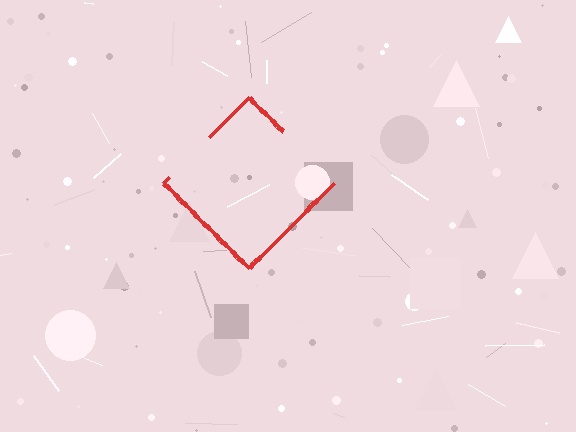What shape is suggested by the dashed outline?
The dashed outline suggests a diamond.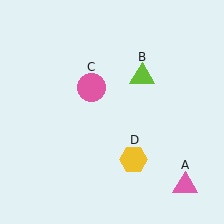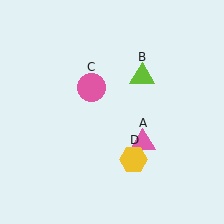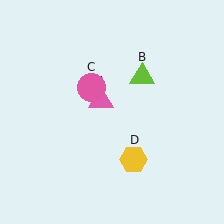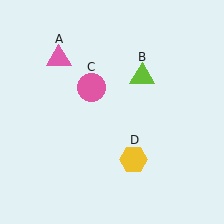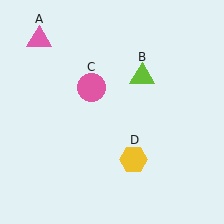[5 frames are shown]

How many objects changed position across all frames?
1 object changed position: pink triangle (object A).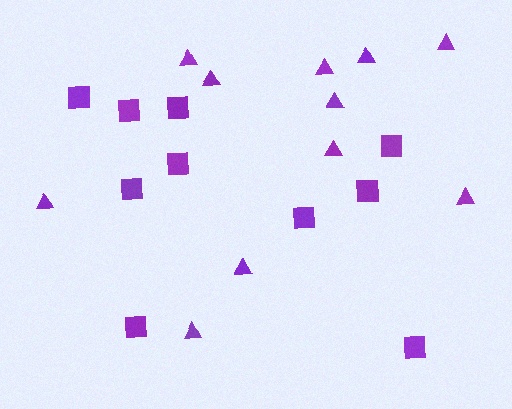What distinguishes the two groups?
There are 2 groups: one group of triangles (11) and one group of squares (10).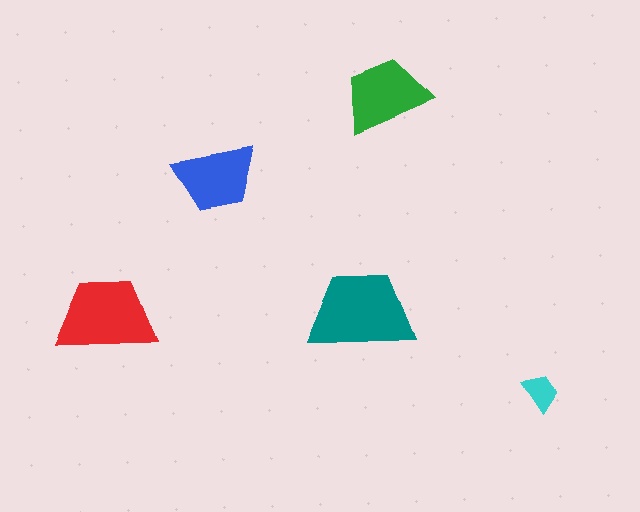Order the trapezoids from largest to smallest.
the teal one, the red one, the green one, the blue one, the cyan one.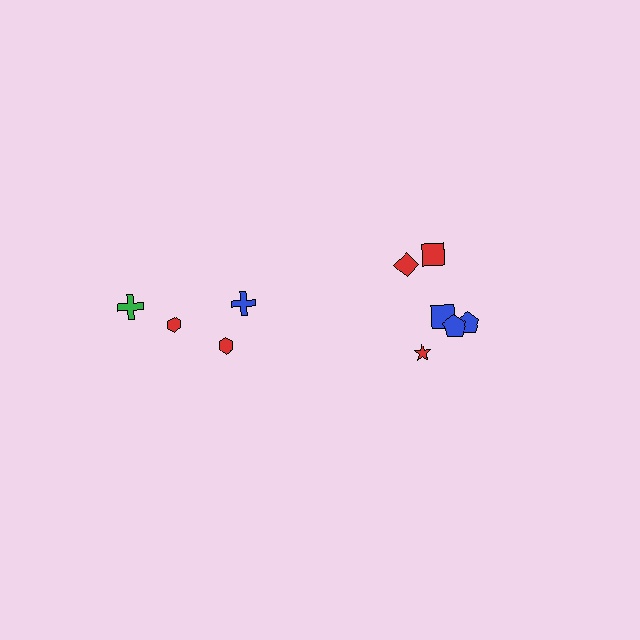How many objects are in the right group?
There are 6 objects.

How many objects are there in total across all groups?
There are 10 objects.